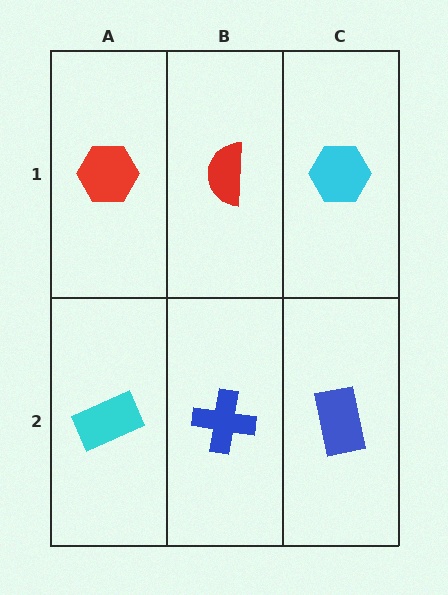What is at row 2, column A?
A cyan rectangle.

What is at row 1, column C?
A cyan hexagon.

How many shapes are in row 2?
3 shapes.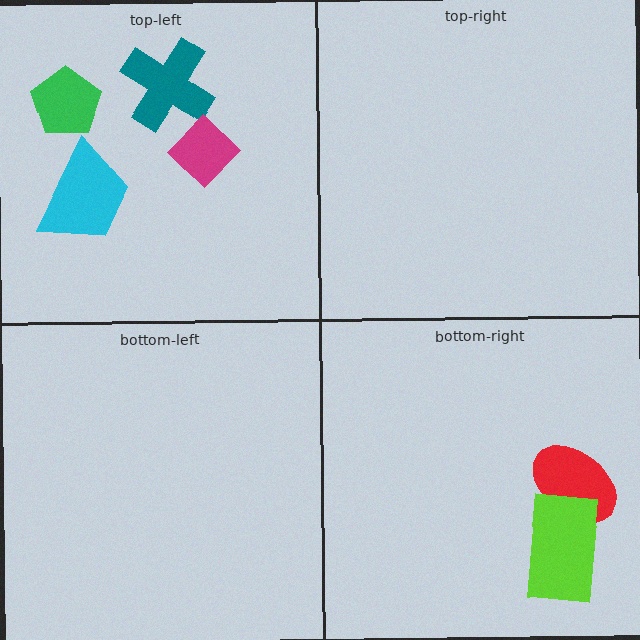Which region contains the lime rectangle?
The bottom-right region.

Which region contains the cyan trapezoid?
The top-left region.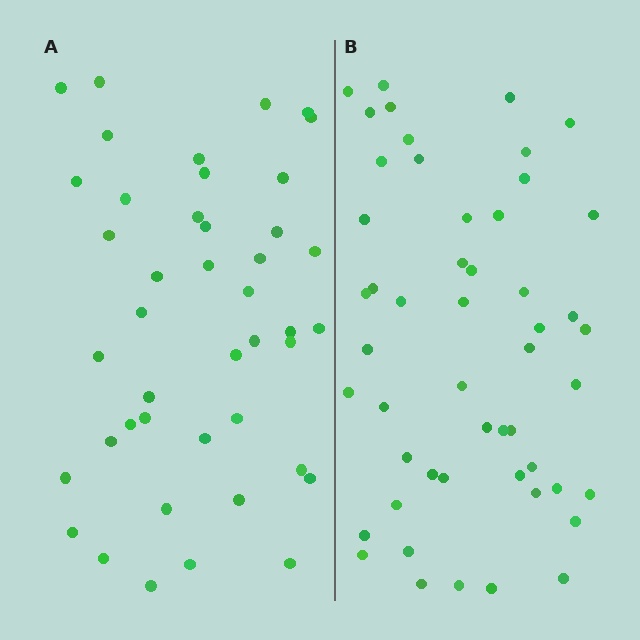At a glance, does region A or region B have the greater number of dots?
Region B (the right region) has more dots.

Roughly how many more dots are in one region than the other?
Region B has roughly 8 or so more dots than region A.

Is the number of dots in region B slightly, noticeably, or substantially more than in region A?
Region B has only slightly more — the two regions are fairly close. The ratio is roughly 1.2 to 1.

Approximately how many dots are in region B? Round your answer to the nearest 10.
About 50 dots. (The exact count is 51, which rounds to 50.)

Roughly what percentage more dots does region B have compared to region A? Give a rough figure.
About 20% more.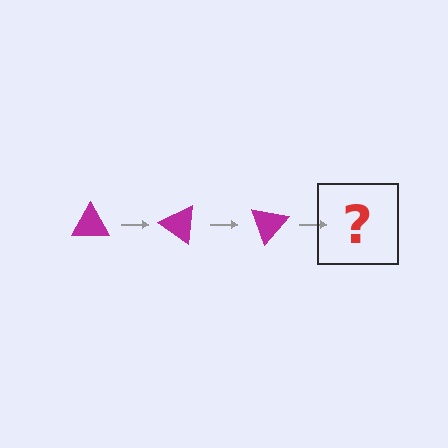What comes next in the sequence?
The next element should be a magenta triangle rotated 105 degrees.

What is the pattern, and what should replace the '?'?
The pattern is that the triangle rotates 35 degrees each step. The '?' should be a magenta triangle rotated 105 degrees.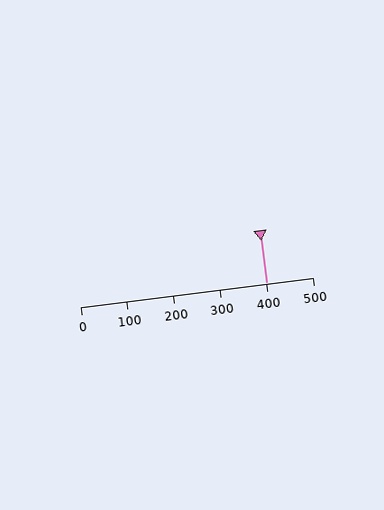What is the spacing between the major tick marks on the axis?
The major ticks are spaced 100 apart.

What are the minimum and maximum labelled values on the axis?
The axis runs from 0 to 500.